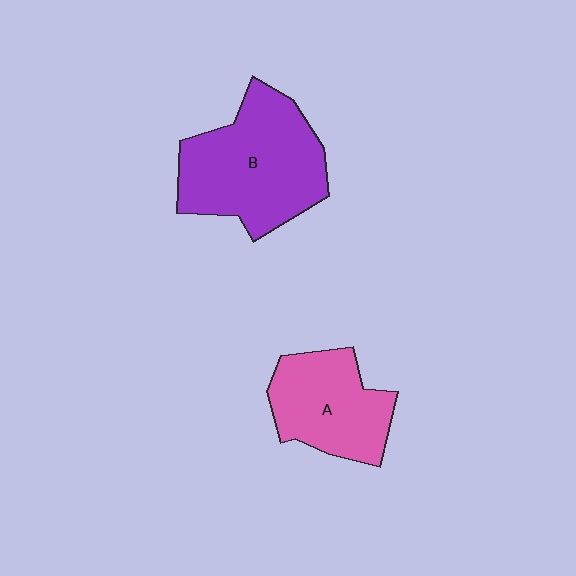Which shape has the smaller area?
Shape A (pink).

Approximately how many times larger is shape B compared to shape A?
Approximately 1.4 times.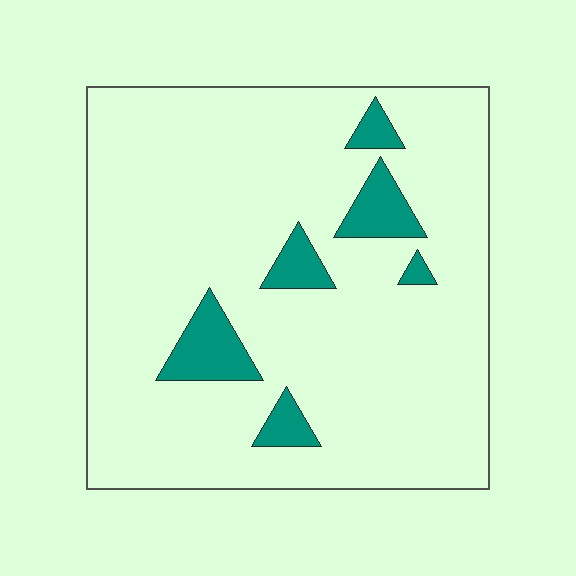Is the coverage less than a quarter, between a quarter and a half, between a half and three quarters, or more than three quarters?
Less than a quarter.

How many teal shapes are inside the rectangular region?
6.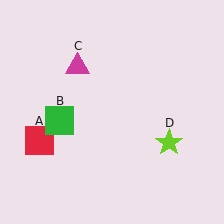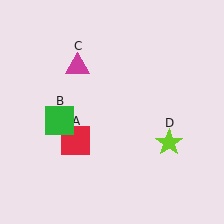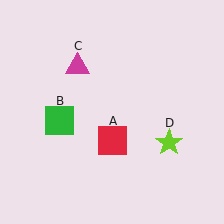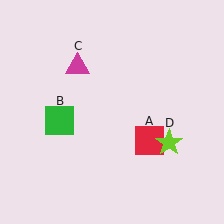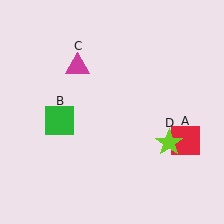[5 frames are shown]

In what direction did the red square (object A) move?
The red square (object A) moved right.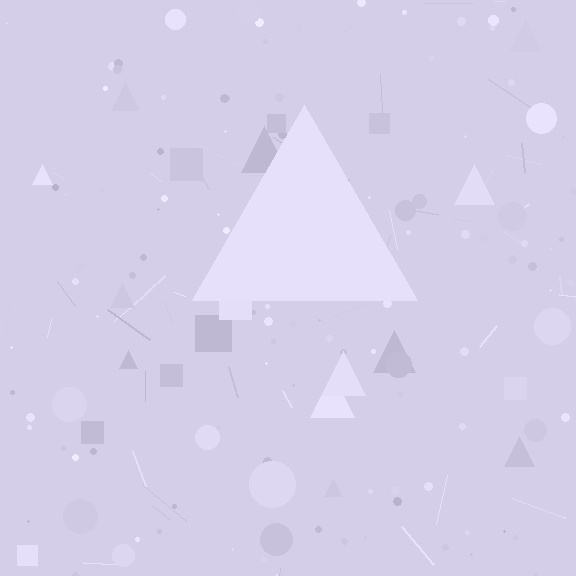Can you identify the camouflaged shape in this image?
The camouflaged shape is a triangle.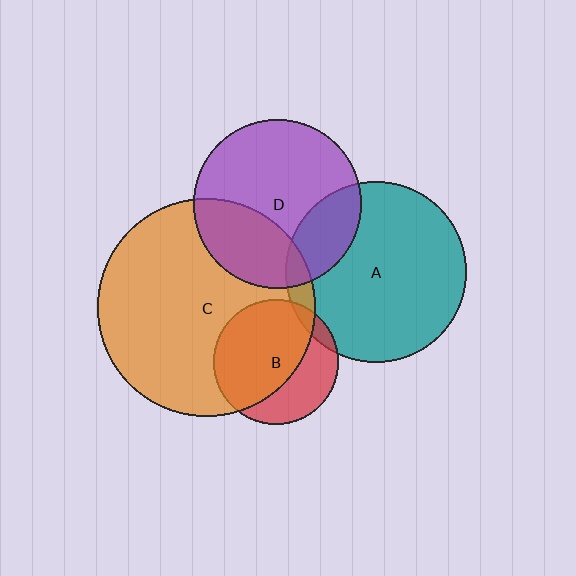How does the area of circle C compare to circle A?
Approximately 1.4 times.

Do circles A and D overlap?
Yes.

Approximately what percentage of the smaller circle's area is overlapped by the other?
Approximately 20%.